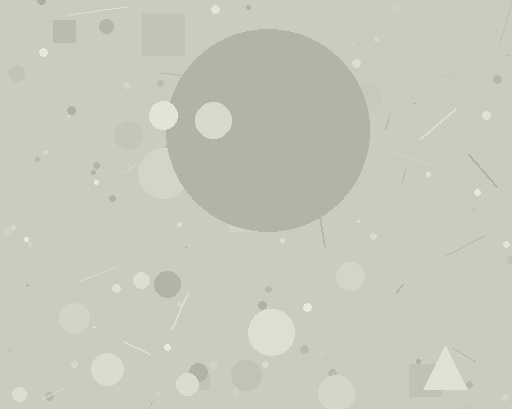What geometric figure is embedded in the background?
A circle is embedded in the background.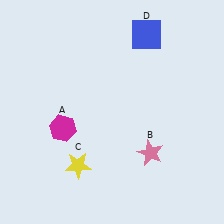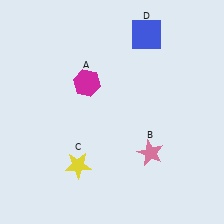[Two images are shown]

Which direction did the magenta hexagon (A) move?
The magenta hexagon (A) moved up.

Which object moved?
The magenta hexagon (A) moved up.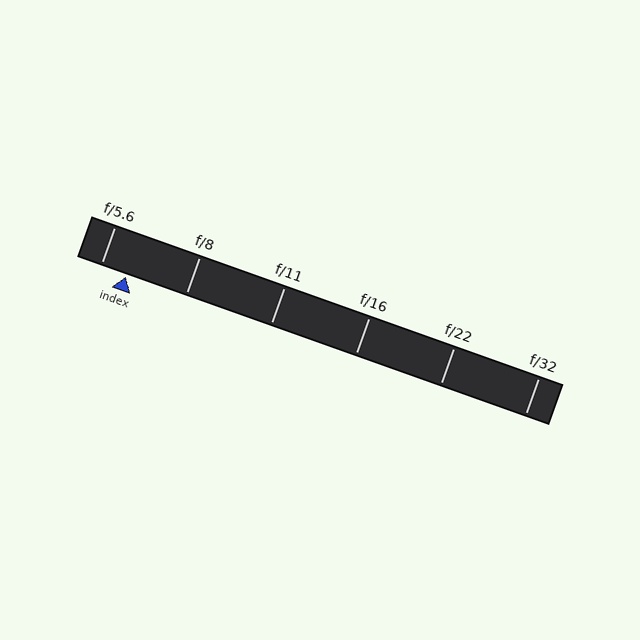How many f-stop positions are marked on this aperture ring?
There are 6 f-stop positions marked.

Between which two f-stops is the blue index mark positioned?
The index mark is between f/5.6 and f/8.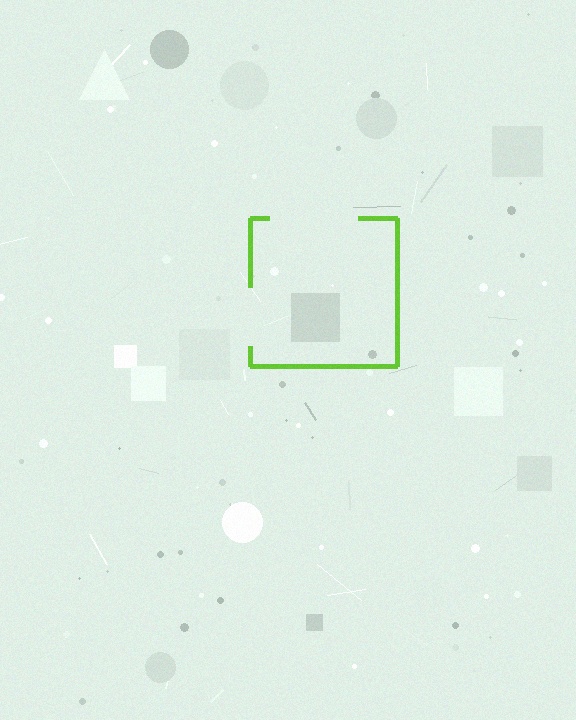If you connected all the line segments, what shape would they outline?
They would outline a square.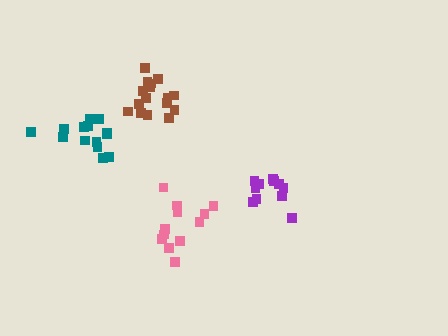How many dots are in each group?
Group 1: 11 dots, Group 2: 16 dots, Group 3: 14 dots, Group 4: 12 dots (53 total).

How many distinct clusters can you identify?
There are 4 distinct clusters.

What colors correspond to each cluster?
The clusters are colored: purple, brown, teal, pink.